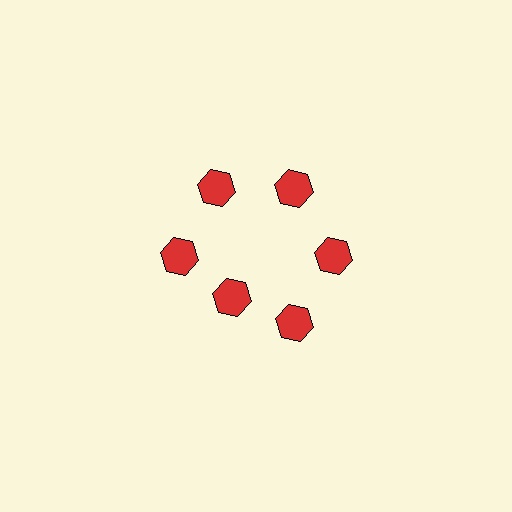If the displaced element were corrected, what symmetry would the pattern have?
It would have 6-fold rotational symmetry — the pattern would map onto itself every 60 degrees.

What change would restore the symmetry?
The symmetry would be restored by moving it outward, back onto the ring so that all 6 hexagons sit at equal angles and equal distance from the center.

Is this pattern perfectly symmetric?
No. The 6 red hexagons are arranged in a ring, but one element near the 7 o'clock position is pulled inward toward the center, breaking the 6-fold rotational symmetry.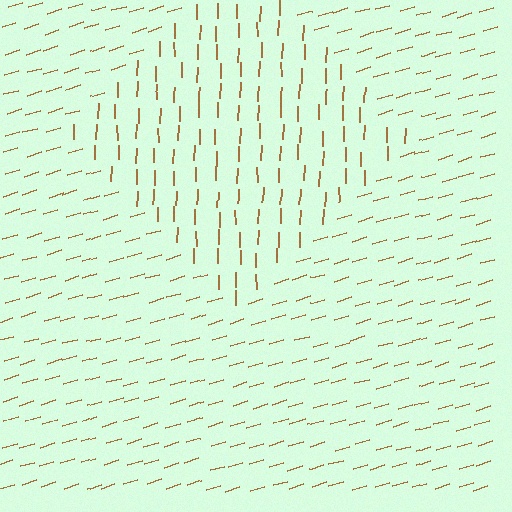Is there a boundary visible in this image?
Yes, there is a texture boundary formed by a change in line orientation.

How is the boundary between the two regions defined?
The boundary is defined purely by a change in line orientation (approximately 72 degrees difference). All lines are the same color and thickness.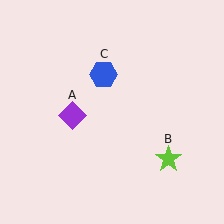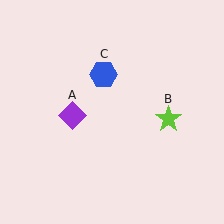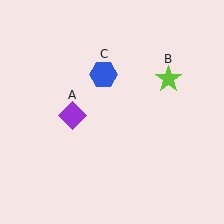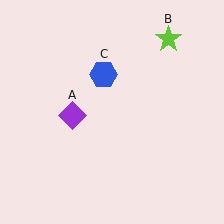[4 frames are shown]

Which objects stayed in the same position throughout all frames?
Purple diamond (object A) and blue hexagon (object C) remained stationary.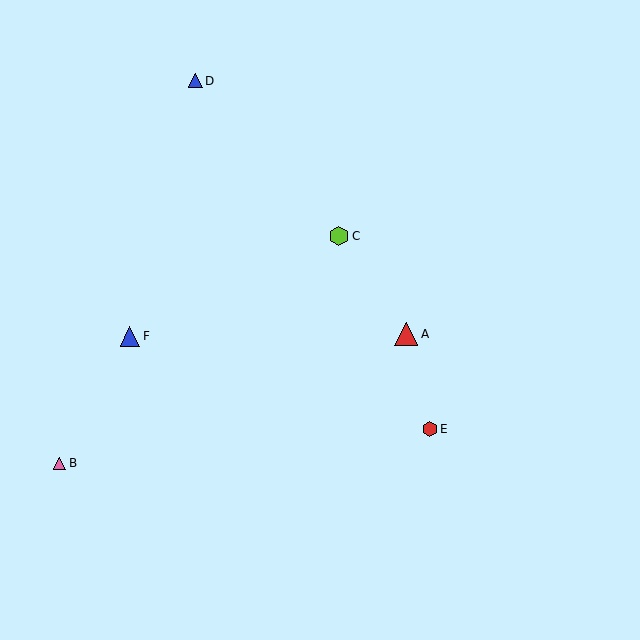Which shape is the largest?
The red triangle (labeled A) is the largest.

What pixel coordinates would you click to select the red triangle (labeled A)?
Click at (406, 334) to select the red triangle A.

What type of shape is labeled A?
Shape A is a red triangle.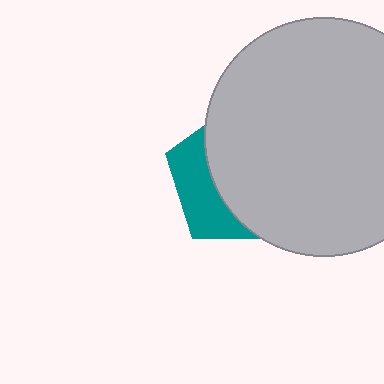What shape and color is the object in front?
The object in front is a light gray circle.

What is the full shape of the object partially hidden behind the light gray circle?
The partially hidden object is a teal pentagon.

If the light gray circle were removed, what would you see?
You would see the complete teal pentagon.